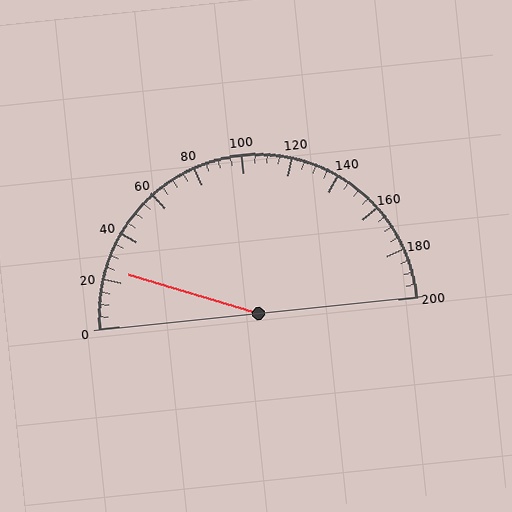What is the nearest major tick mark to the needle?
The nearest major tick mark is 20.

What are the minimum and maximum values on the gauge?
The gauge ranges from 0 to 200.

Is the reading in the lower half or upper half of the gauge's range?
The reading is in the lower half of the range (0 to 200).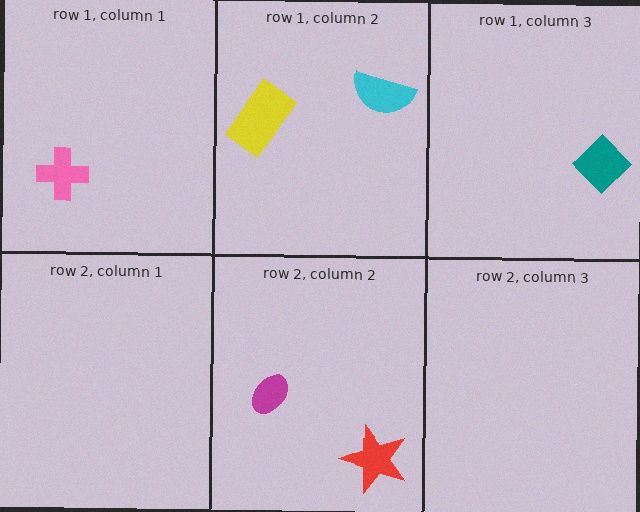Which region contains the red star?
The row 2, column 2 region.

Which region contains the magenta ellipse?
The row 2, column 2 region.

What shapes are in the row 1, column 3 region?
The teal diamond.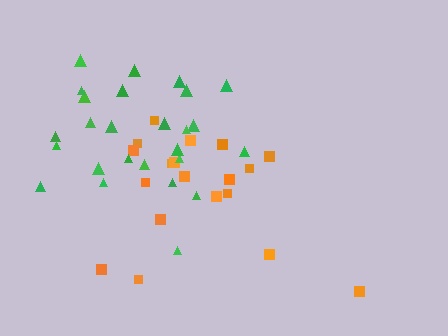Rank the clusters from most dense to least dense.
green, orange.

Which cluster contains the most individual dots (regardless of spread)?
Green (26).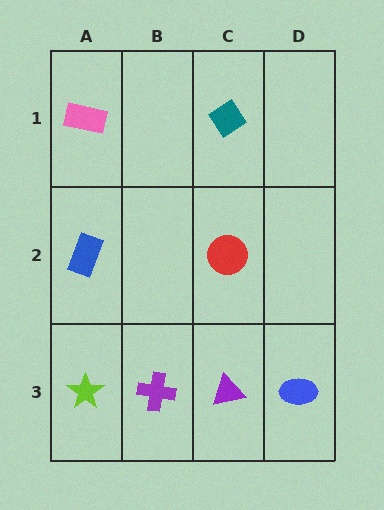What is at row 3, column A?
A lime star.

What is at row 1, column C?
A teal diamond.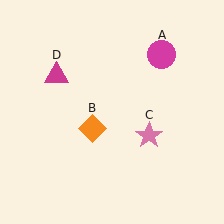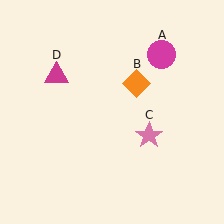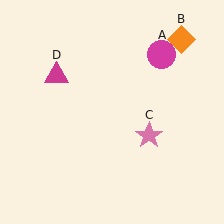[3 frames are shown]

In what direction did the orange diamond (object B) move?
The orange diamond (object B) moved up and to the right.